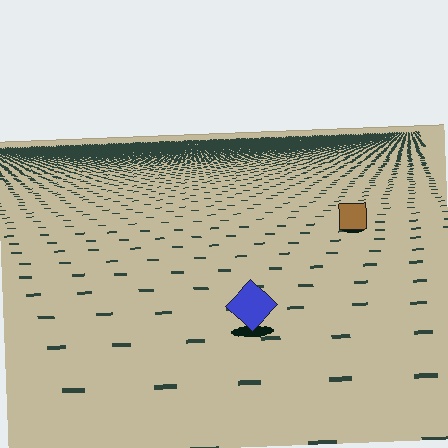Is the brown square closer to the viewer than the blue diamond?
No. The blue diamond is closer — you can tell from the texture gradient: the ground texture is coarser near it.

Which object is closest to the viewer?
The blue diamond is closest. The texture marks near it are larger and more spread out.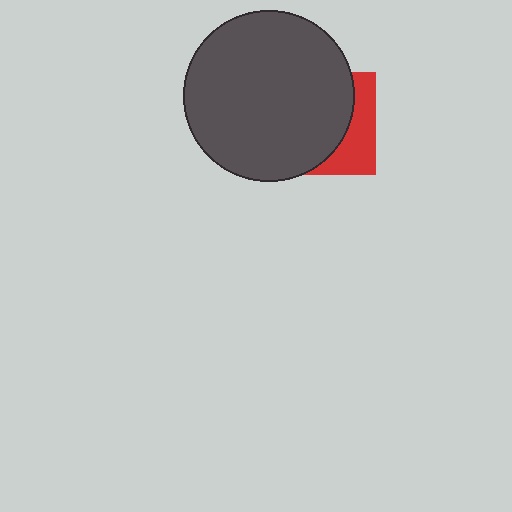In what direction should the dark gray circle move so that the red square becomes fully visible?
The dark gray circle should move left. That is the shortest direction to clear the overlap and leave the red square fully visible.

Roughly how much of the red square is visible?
A small part of it is visible (roughly 31%).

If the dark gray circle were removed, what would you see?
You would see the complete red square.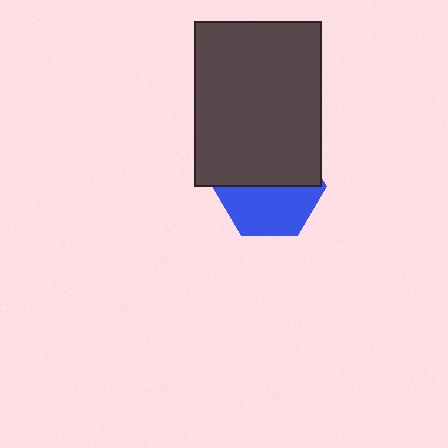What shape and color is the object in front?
The object in front is a dark gray rectangle.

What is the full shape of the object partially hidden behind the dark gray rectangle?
The partially hidden object is a blue hexagon.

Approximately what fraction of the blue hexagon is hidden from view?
Roughly 51% of the blue hexagon is hidden behind the dark gray rectangle.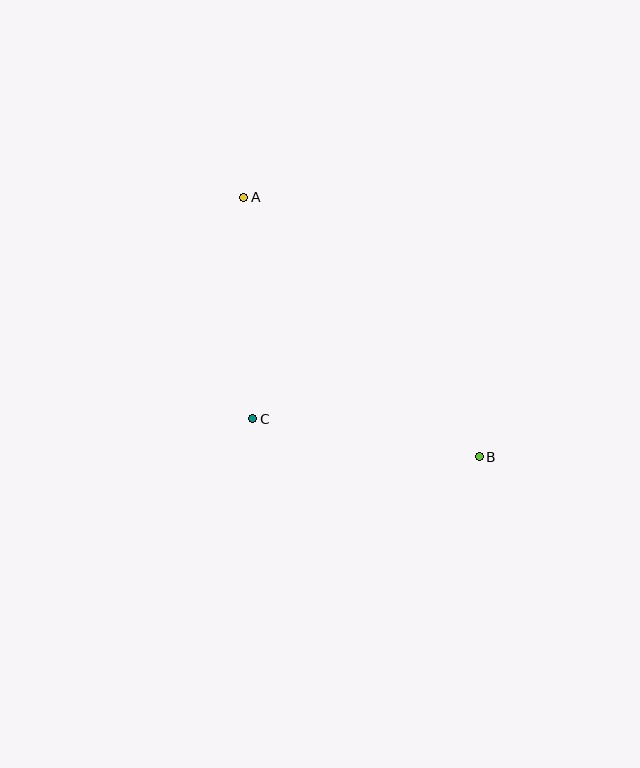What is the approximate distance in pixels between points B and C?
The distance between B and C is approximately 230 pixels.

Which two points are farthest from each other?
Points A and B are farthest from each other.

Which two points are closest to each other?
Points A and C are closest to each other.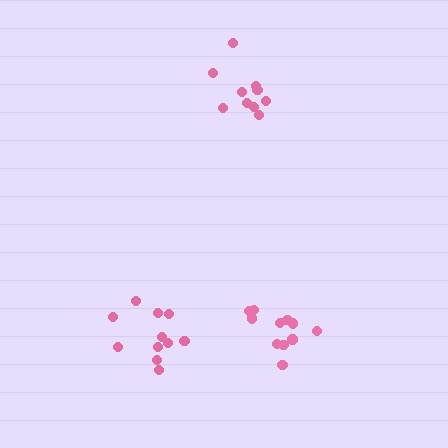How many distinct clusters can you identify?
There are 3 distinct clusters.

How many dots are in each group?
Group 1: 10 dots, Group 2: 11 dots, Group 3: 11 dots (32 total).